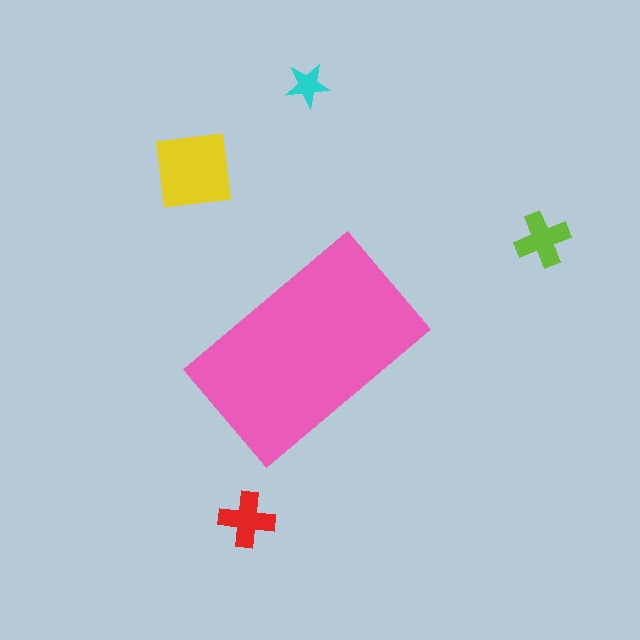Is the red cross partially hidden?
No, the red cross is fully visible.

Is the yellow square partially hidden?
No, the yellow square is fully visible.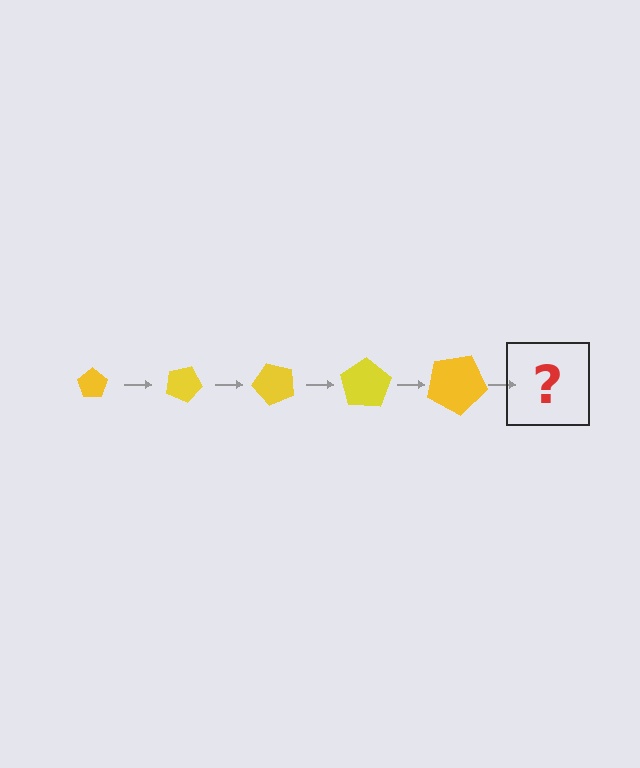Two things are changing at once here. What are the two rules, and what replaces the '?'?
The two rules are that the pentagon grows larger each step and it rotates 25 degrees each step. The '?' should be a pentagon, larger than the previous one and rotated 125 degrees from the start.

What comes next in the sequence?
The next element should be a pentagon, larger than the previous one and rotated 125 degrees from the start.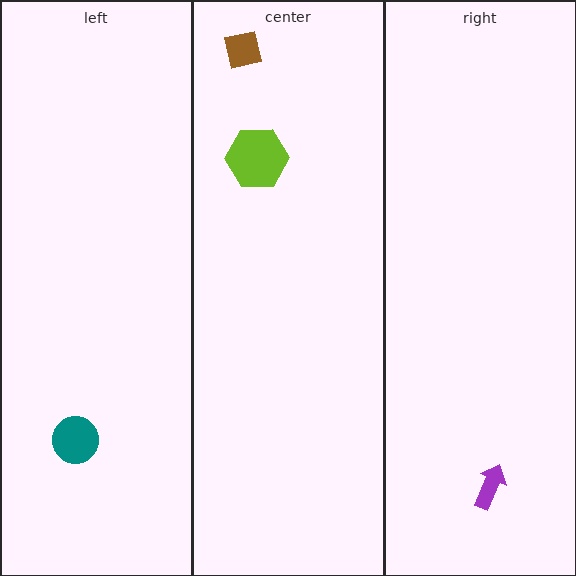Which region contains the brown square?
The center region.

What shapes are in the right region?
The purple arrow.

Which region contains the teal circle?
The left region.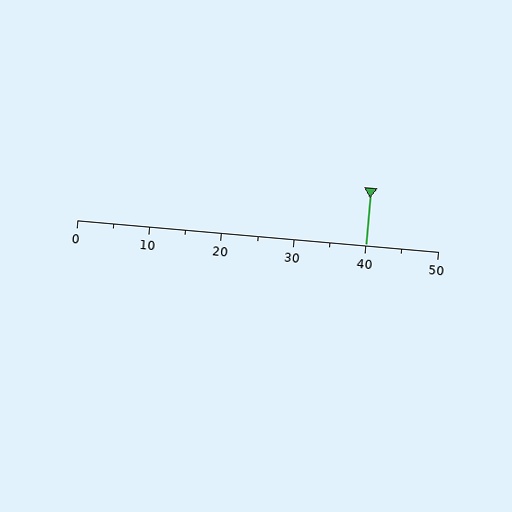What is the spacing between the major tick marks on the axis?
The major ticks are spaced 10 apart.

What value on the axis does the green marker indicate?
The marker indicates approximately 40.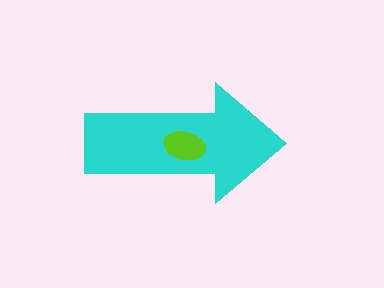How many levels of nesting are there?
2.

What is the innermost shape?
The lime ellipse.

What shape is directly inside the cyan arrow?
The lime ellipse.